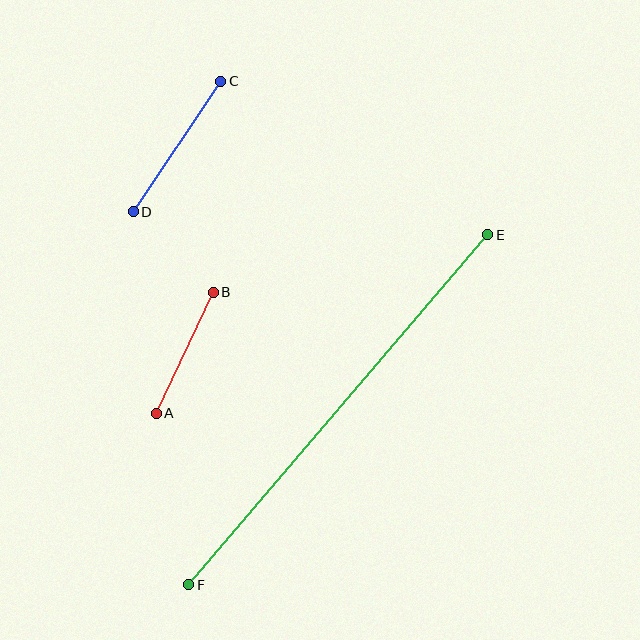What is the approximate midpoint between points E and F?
The midpoint is at approximately (338, 410) pixels.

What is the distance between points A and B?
The distance is approximately 134 pixels.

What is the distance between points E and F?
The distance is approximately 460 pixels.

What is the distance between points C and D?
The distance is approximately 157 pixels.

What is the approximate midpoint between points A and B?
The midpoint is at approximately (185, 353) pixels.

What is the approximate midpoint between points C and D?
The midpoint is at approximately (177, 147) pixels.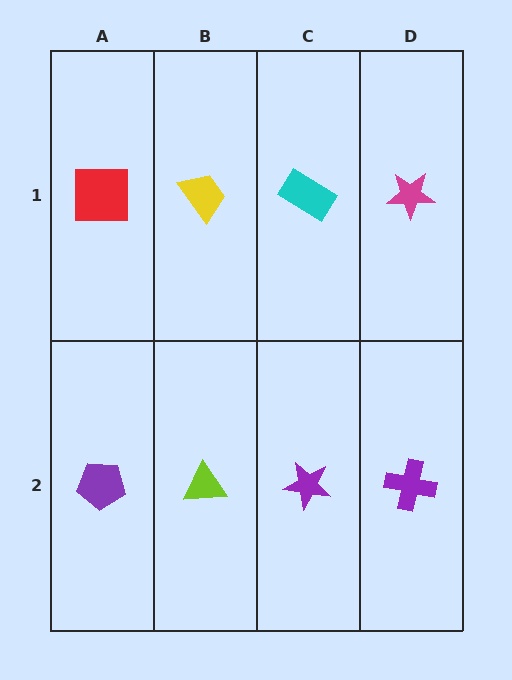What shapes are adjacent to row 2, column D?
A magenta star (row 1, column D), a purple star (row 2, column C).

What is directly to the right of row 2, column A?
A lime triangle.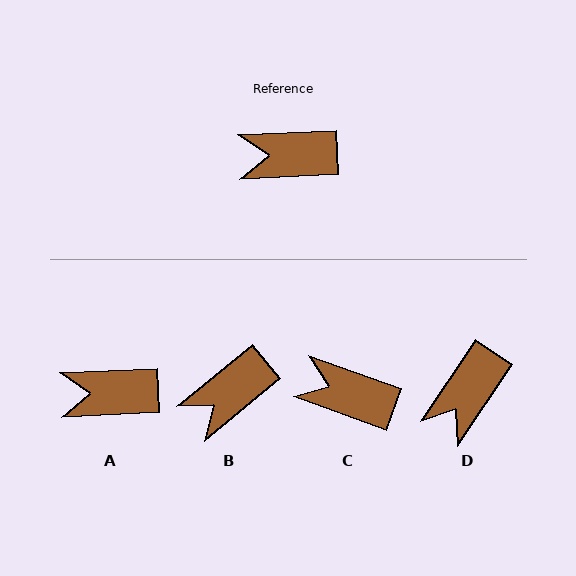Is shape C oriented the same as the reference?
No, it is off by about 22 degrees.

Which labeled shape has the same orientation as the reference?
A.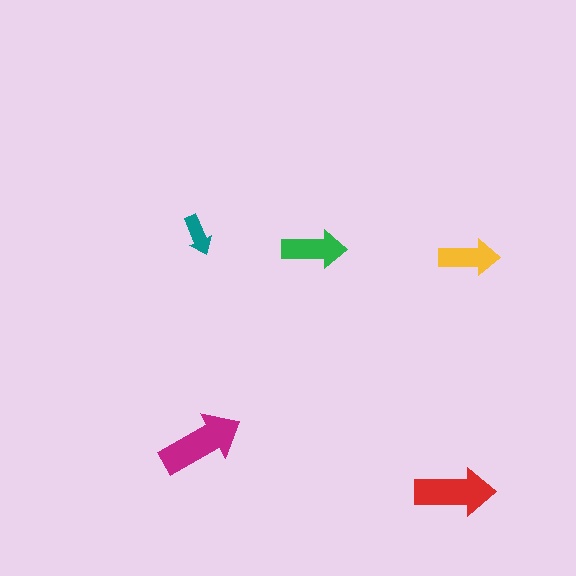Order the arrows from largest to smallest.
the magenta one, the red one, the green one, the yellow one, the teal one.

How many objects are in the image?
There are 5 objects in the image.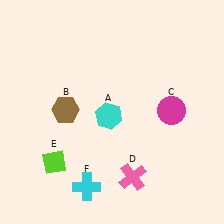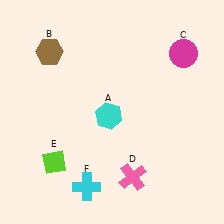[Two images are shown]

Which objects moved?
The objects that moved are: the brown hexagon (B), the magenta circle (C).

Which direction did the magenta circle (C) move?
The magenta circle (C) moved up.